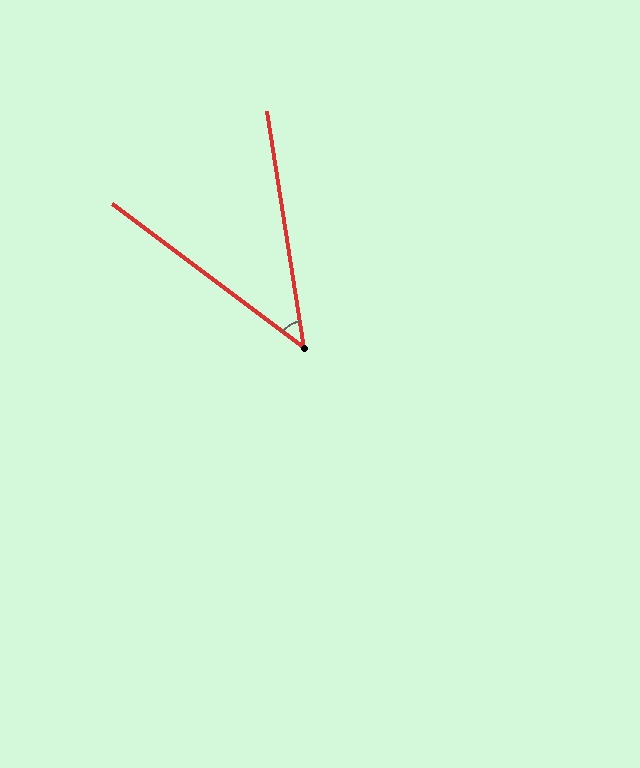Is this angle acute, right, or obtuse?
It is acute.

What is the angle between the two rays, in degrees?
Approximately 44 degrees.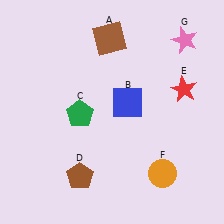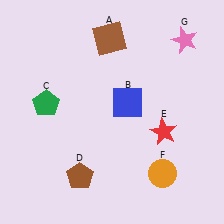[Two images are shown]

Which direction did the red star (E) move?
The red star (E) moved down.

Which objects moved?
The objects that moved are: the green pentagon (C), the red star (E).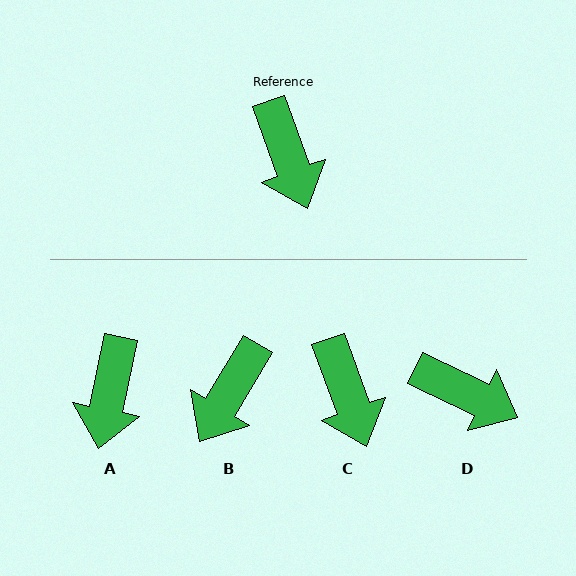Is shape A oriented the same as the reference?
No, it is off by about 31 degrees.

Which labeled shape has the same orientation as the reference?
C.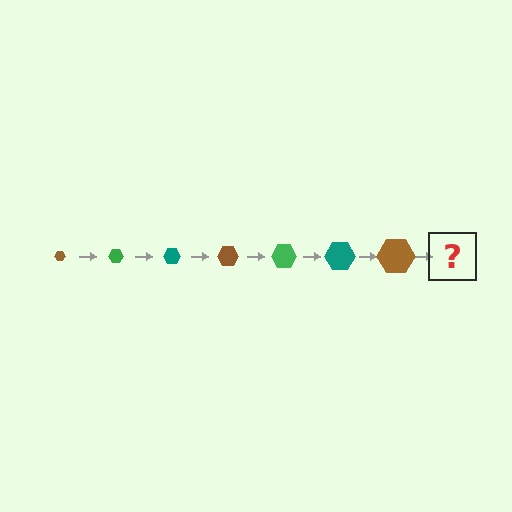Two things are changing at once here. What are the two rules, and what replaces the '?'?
The two rules are that the hexagon grows larger each step and the color cycles through brown, green, and teal. The '?' should be a green hexagon, larger than the previous one.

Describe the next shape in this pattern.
It should be a green hexagon, larger than the previous one.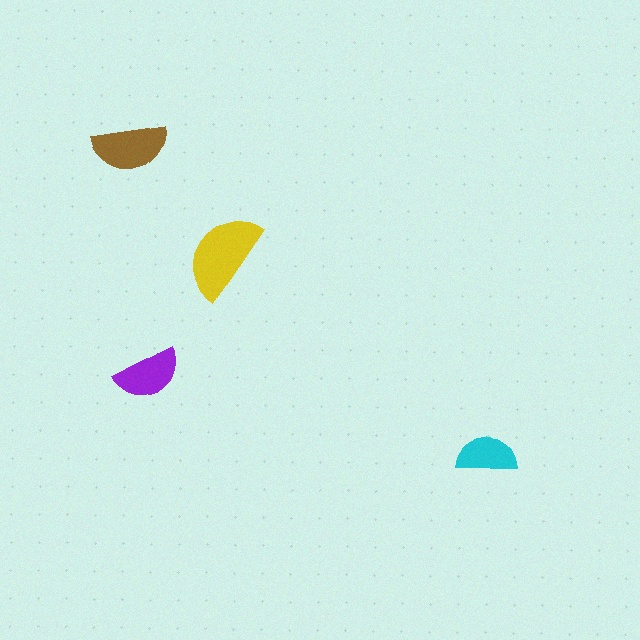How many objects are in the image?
There are 4 objects in the image.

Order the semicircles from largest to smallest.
the yellow one, the brown one, the purple one, the cyan one.